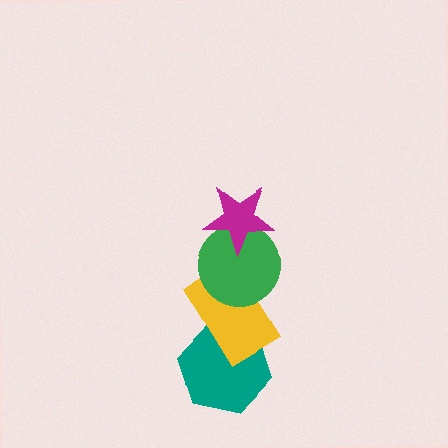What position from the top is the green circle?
The green circle is 2nd from the top.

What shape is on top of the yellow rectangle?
The green circle is on top of the yellow rectangle.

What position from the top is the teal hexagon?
The teal hexagon is 4th from the top.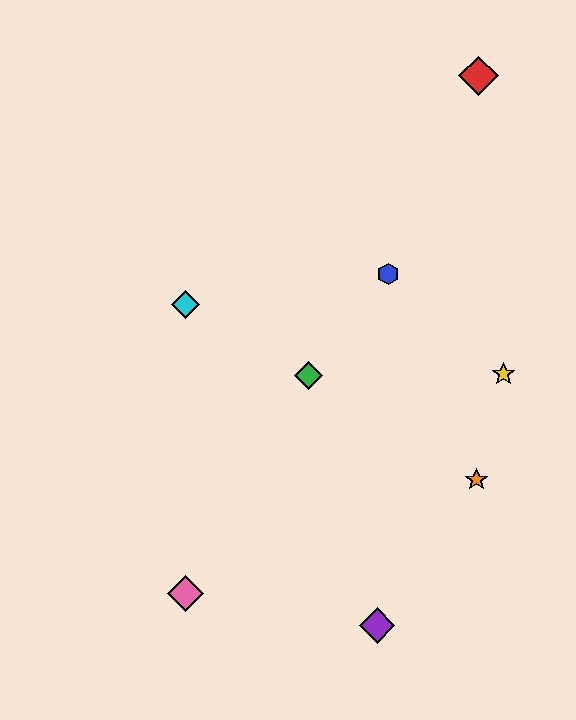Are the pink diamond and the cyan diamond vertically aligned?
Yes, both are at x≈185.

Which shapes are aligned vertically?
The cyan diamond, the pink diamond are aligned vertically.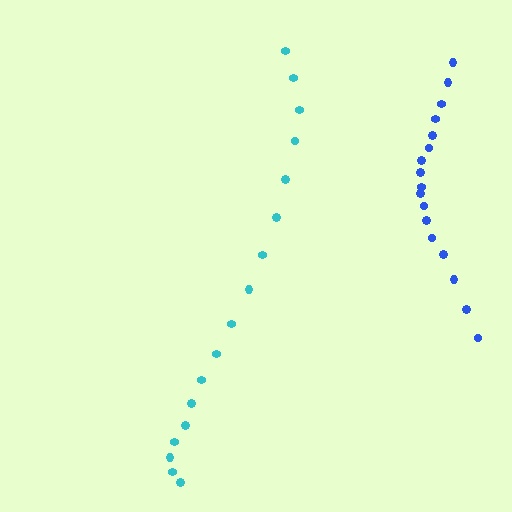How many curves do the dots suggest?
There are 2 distinct paths.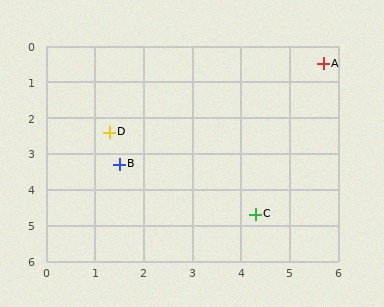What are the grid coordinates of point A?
Point A is at approximately (5.7, 0.5).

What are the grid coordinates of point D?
Point D is at approximately (1.3, 2.4).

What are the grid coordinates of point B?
Point B is at approximately (1.5, 3.3).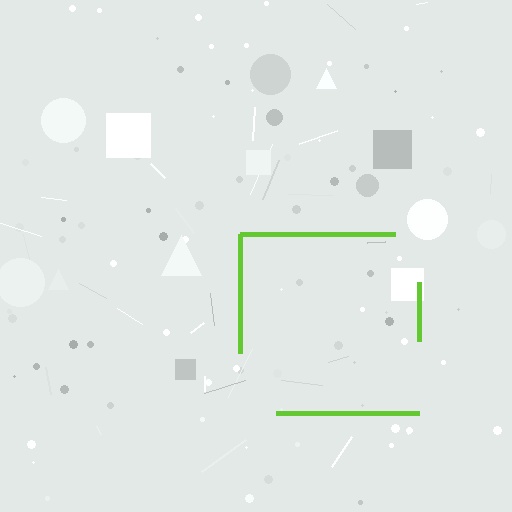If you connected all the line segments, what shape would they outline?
They would outline a square.